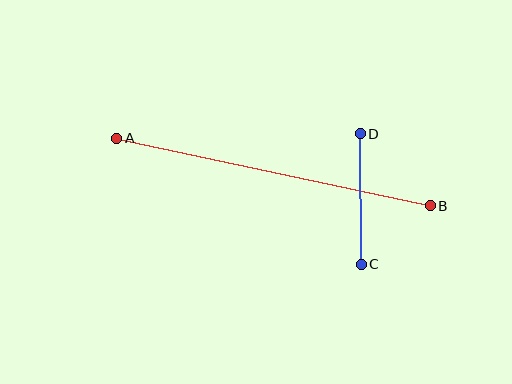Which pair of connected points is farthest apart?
Points A and B are farthest apart.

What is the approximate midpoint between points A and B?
The midpoint is at approximately (274, 172) pixels.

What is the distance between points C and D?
The distance is approximately 131 pixels.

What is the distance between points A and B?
The distance is approximately 321 pixels.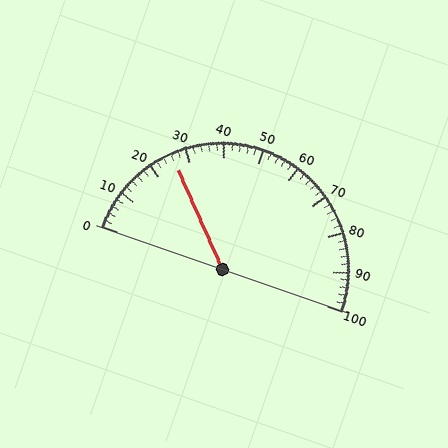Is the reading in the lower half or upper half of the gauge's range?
The reading is in the lower half of the range (0 to 100).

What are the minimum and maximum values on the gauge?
The gauge ranges from 0 to 100.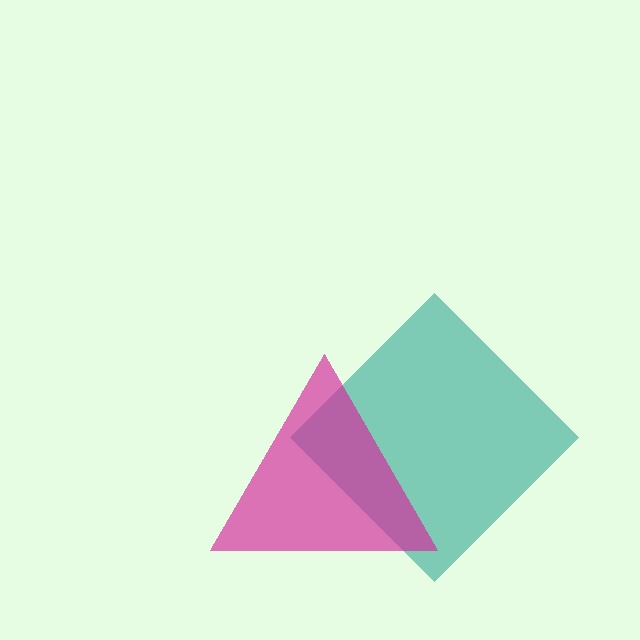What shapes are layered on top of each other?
The layered shapes are: a teal diamond, a magenta triangle.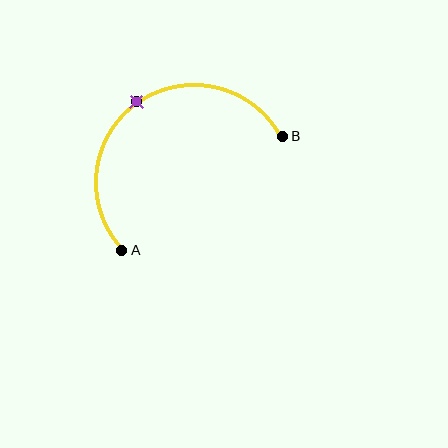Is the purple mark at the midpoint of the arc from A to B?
Yes. The purple mark lies on the arc at equal arc-length from both A and B — it is the arc midpoint.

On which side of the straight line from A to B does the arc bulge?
The arc bulges above and to the left of the straight line connecting A and B.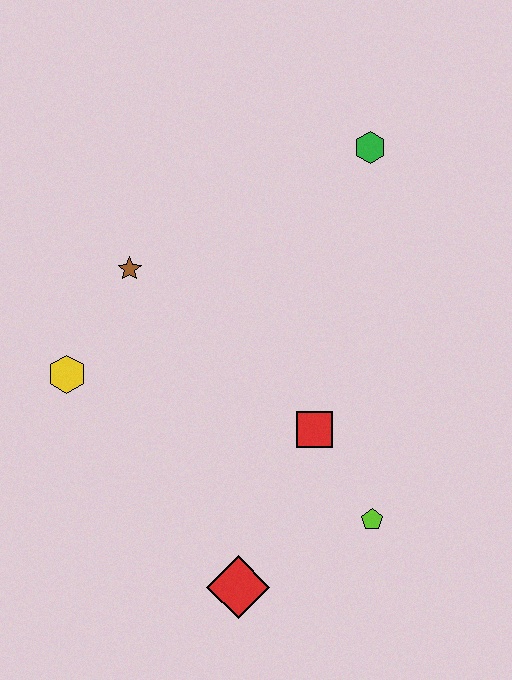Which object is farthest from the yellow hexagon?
The green hexagon is farthest from the yellow hexagon.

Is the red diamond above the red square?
No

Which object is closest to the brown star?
The yellow hexagon is closest to the brown star.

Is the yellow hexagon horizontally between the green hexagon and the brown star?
No